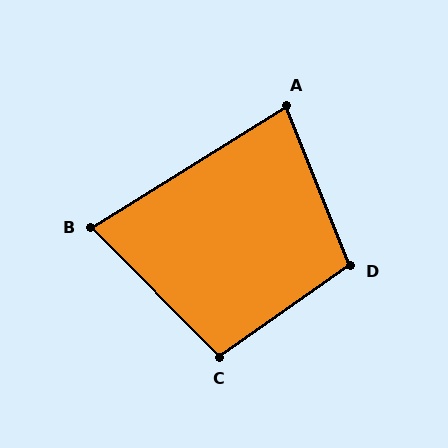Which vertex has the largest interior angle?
D, at approximately 103 degrees.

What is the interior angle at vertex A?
Approximately 80 degrees (acute).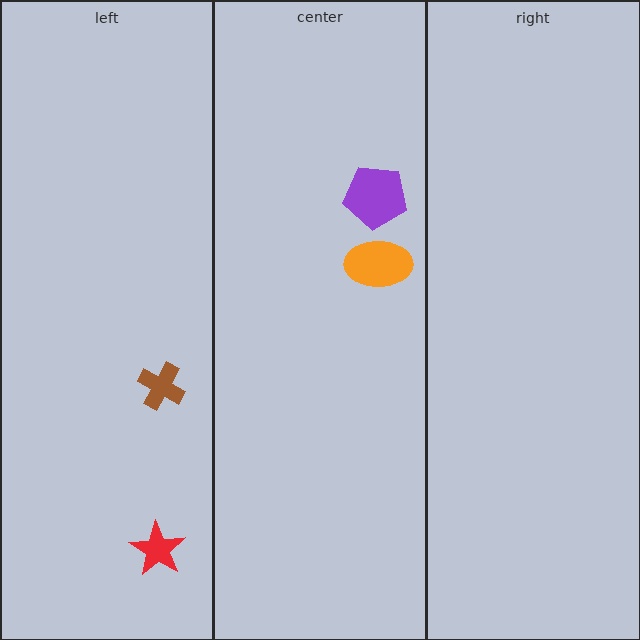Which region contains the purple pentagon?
The center region.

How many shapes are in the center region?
2.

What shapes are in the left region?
The red star, the brown cross.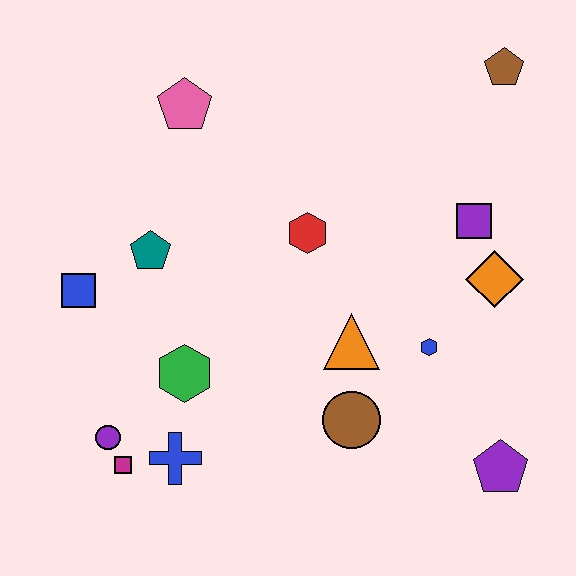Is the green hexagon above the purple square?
No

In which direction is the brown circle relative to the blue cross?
The brown circle is to the right of the blue cross.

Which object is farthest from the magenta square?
The brown pentagon is farthest from the magenta square.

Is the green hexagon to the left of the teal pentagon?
No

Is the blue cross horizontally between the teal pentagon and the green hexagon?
Yes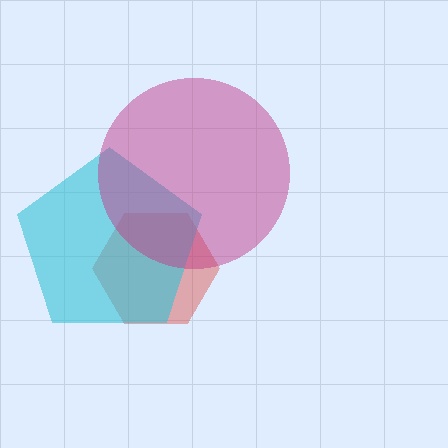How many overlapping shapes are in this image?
There are 3 overlapping shapes in the image.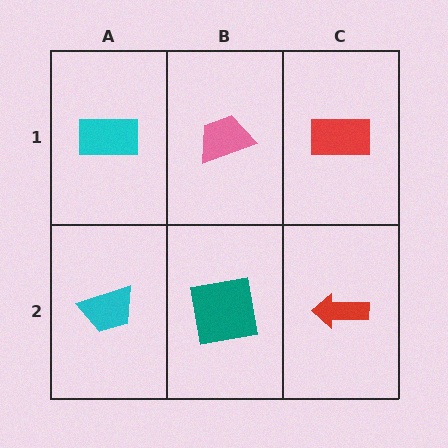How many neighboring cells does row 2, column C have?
2.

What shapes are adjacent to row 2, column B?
A pink trapezoid (row 1, column B), a cyan trapezoid (row 2, column A), a red arrow (row 2, column C).